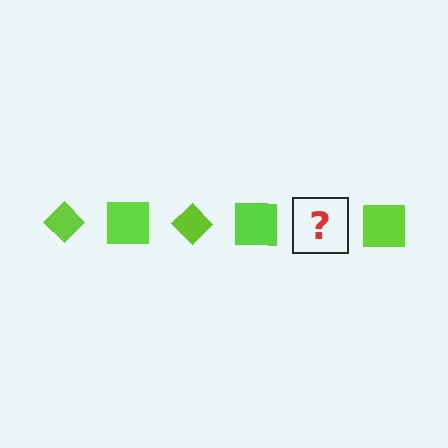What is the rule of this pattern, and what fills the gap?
The rule is that the pattern cycles through diamond, square shapes in lime. The gap should be filled with a lime diamond.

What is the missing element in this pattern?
The missing element is a lime diamond.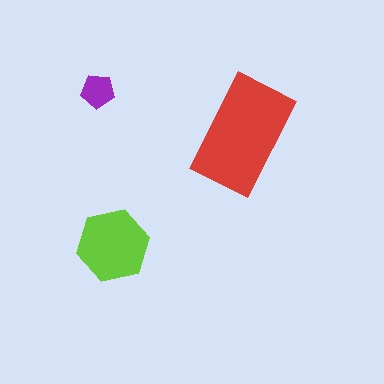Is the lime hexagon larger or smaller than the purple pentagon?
Larger.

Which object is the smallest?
The purple pentagon.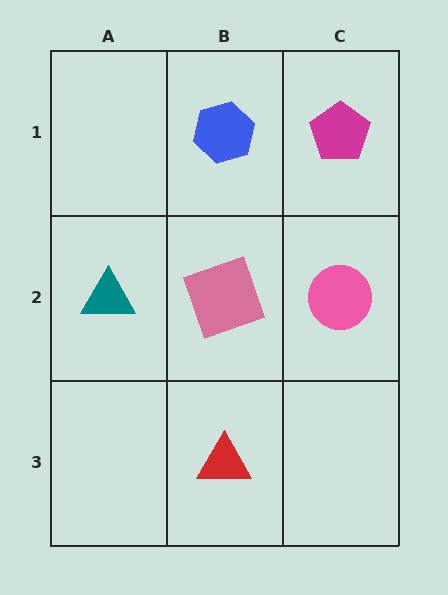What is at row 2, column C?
A pink circle.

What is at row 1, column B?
A blue hexagon.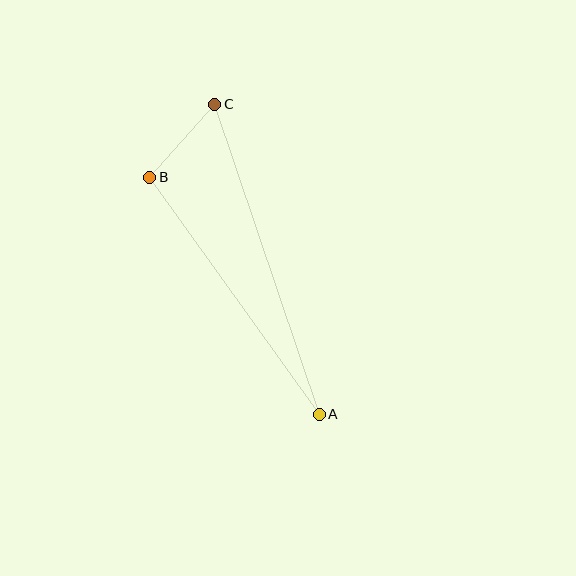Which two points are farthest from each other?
Points A and C are farthest from each other.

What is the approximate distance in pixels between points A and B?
The distance between A and B is approximately 291 pixels.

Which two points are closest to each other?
Points B and C are closest to each other.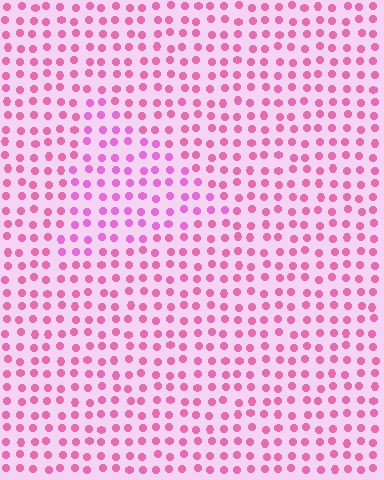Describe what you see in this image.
The image is filled with small pink elements in a uniform arrangement. A triangle-shaped region is visible where the elements are tinted to a slightly different hue, forming a subtle color boundary.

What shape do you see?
I see a triangle.